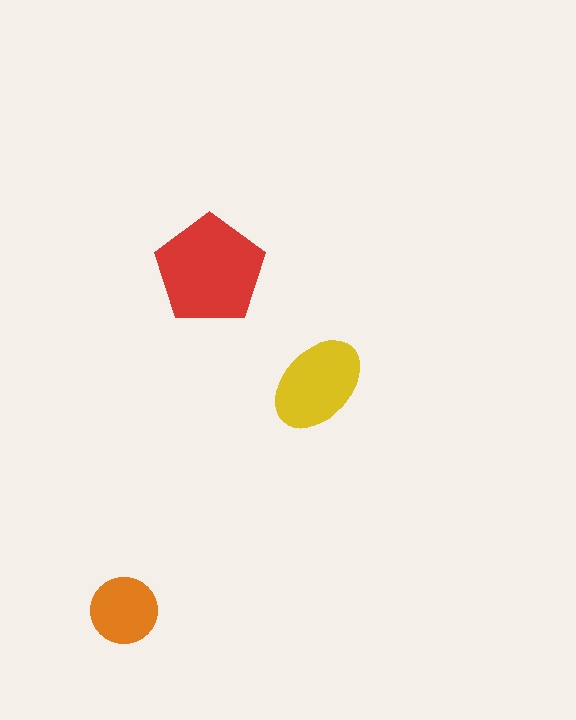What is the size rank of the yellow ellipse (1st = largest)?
2nd.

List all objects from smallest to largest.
The orange circle, the yellow ellipse, the red pentagon.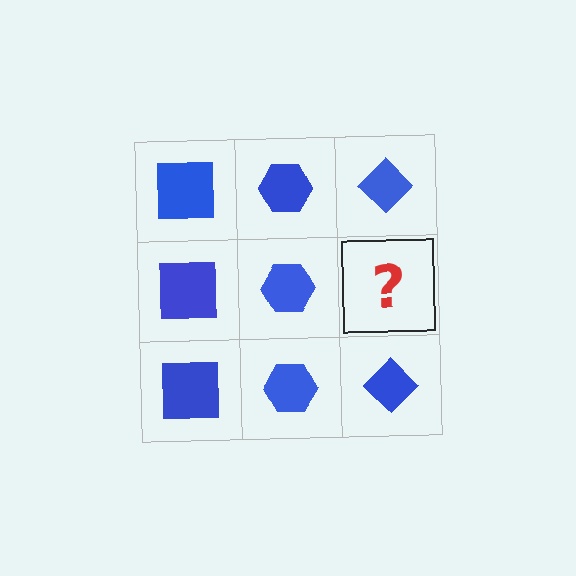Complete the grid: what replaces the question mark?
The question mark should be replaced with a blue diamond.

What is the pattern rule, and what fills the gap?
The rule is that each column has a consistent shape. The gap should be filled with a blue diamond.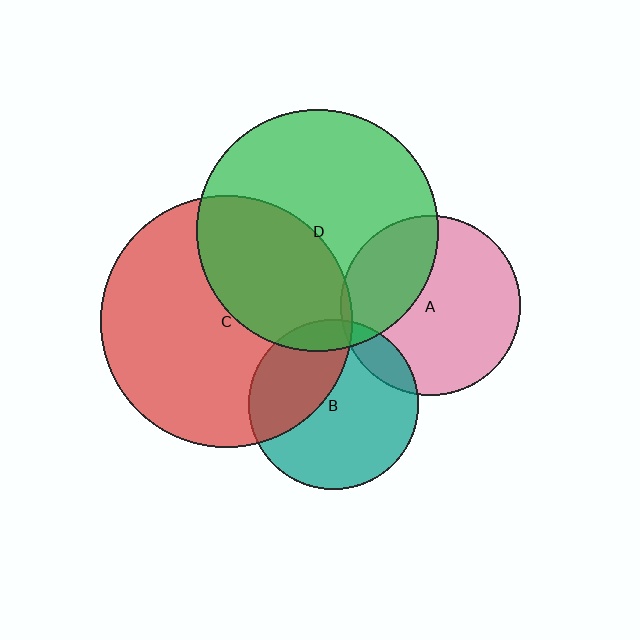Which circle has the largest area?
Circle C (red).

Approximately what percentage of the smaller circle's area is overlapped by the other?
Approximately 10%.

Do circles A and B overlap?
Yes.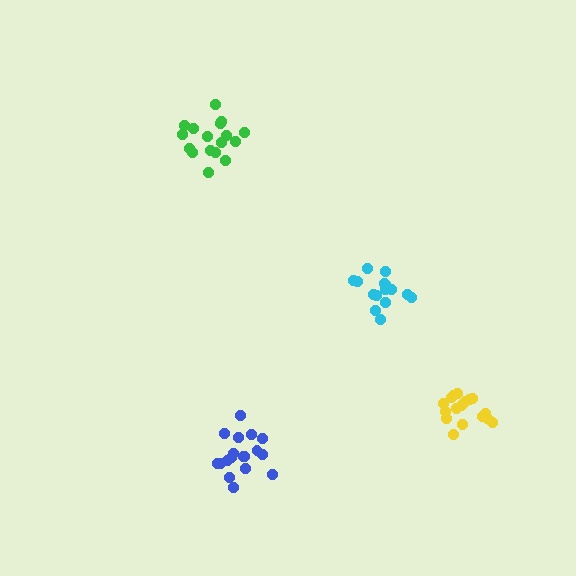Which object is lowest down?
The blue cluster is bottommost.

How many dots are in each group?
Group 1: 15 dots, Group 2: 18 dots, Group 3: 17 dots, Group 4: 17 dots (67 total).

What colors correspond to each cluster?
The clusters are colored: cyan, blue, yellow, green.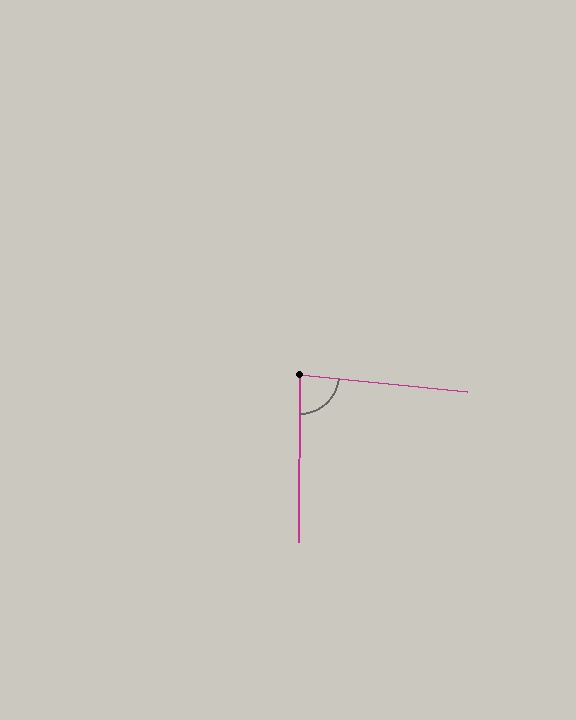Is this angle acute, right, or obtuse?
It is acute.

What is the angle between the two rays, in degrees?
Approximately 84 degrees.